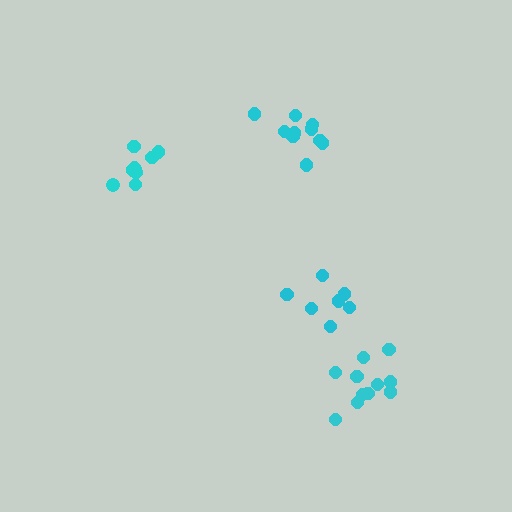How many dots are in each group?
Group 1: 11 dots, Group 2: 9 dots, Group 3: 11 dots, Group 4: 7 dots (38 total).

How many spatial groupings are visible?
There are 4 spatial groupings.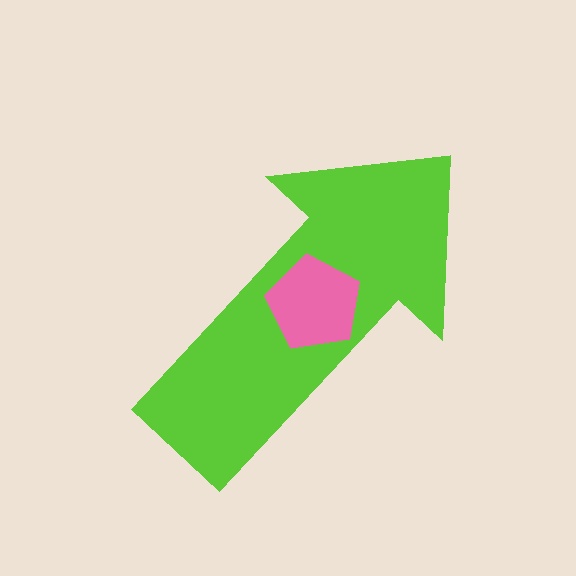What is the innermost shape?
The pink pentagon.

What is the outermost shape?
The lime arrow.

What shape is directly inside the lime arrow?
The pink pentagon.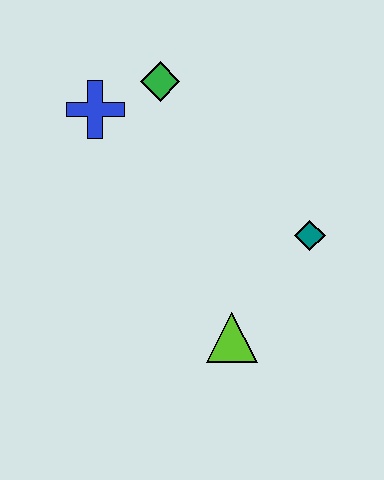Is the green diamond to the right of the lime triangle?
No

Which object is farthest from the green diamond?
The lime triangle is farthest from the green diamond.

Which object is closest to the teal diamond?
The lime triangle is closest to the teal diamond.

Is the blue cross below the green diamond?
Yes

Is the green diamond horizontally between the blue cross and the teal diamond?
Yes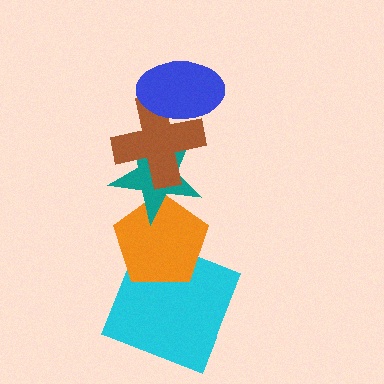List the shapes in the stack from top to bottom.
From top to bottom: the blue ellipse, the brown cross, the teal star, the orange pentagon, the cyan square.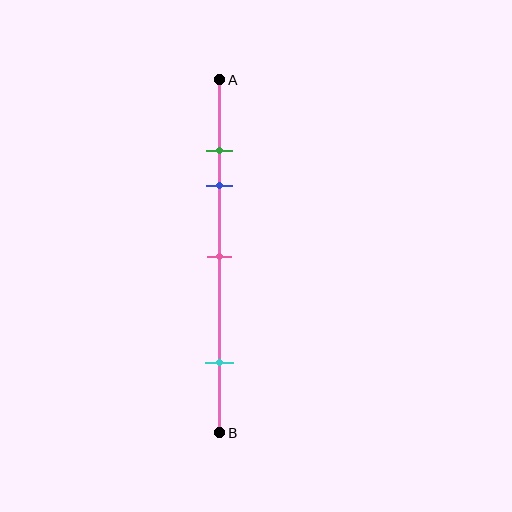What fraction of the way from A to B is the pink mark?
The pink mark is approximately 50% (0.5) of the way from A to B.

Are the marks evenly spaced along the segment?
No, the marks are not evenly spaced.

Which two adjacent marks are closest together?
The green and blue marks are the closest adjacent pair.